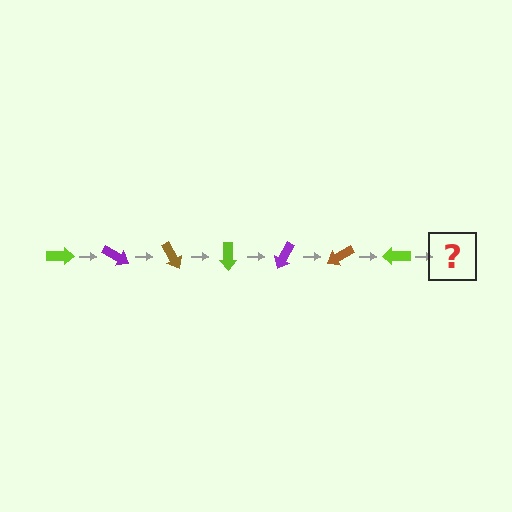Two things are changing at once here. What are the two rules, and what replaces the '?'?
The two rules are that it rotates 30 degrees each step and the color cycles through lime, purple, and brown. The '?' should be a purple arrow, rotated 210 degrees from the start.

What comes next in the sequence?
The next element should be a purple arrow, rotated 210 degrees from the start.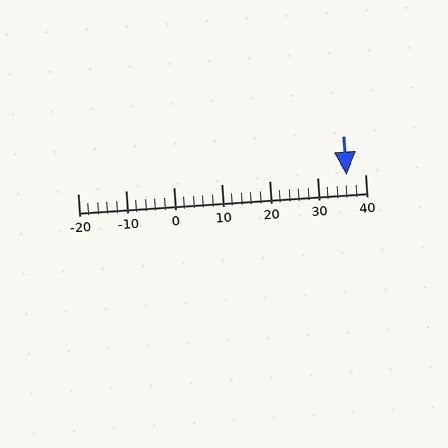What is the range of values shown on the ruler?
The ruler shows values from -20 to 40.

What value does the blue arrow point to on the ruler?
The blue arrow points to approximately 36.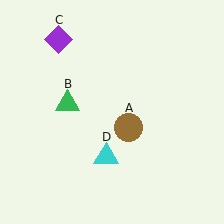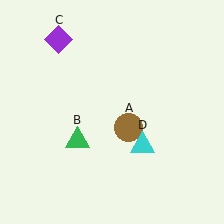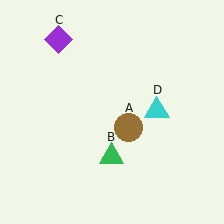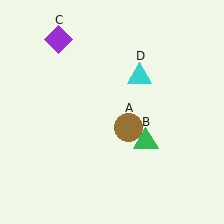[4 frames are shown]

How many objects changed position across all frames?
2 objects changed position: green triangle (object B), cyan triangle (object D).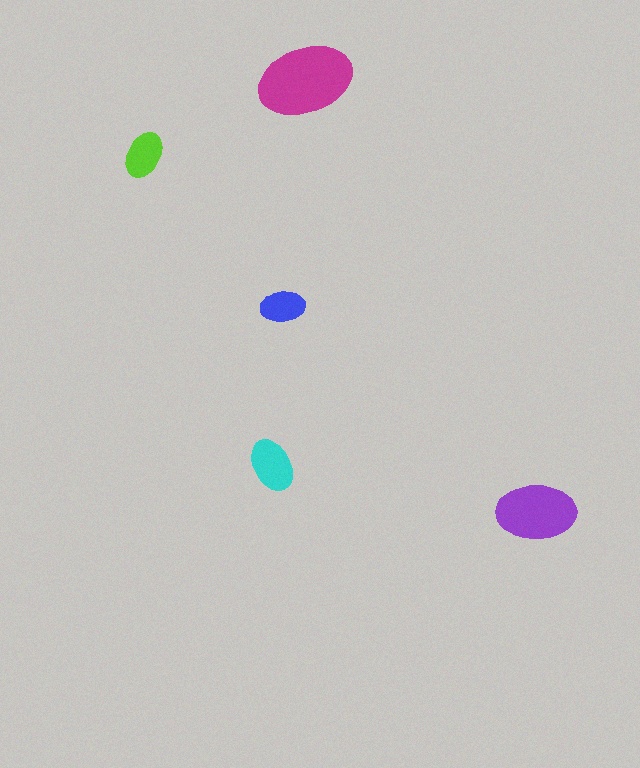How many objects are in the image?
There are 5 objects in the image.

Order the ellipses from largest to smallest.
the magenta one, the purple one, the cyan one, the lime one, the blue one.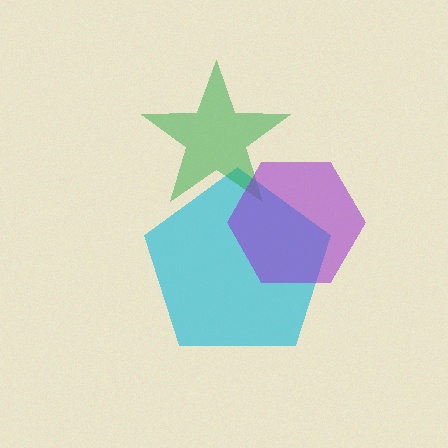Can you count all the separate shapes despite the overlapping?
Yes, there are 3 separate shapes.